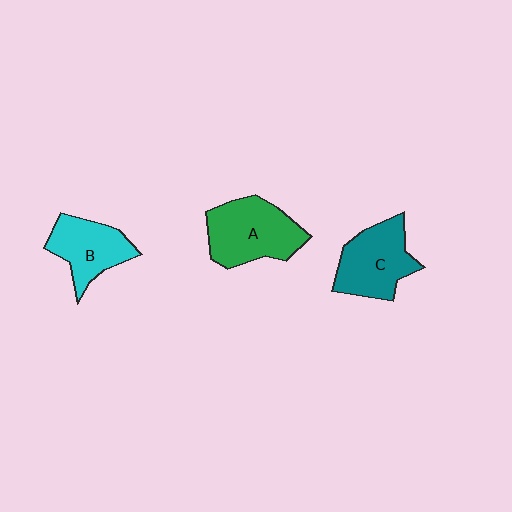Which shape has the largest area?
Shape A (green).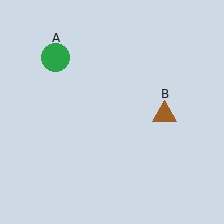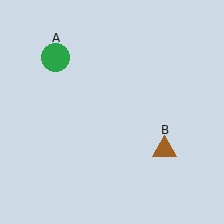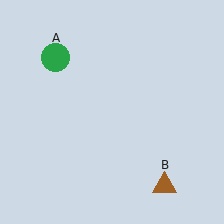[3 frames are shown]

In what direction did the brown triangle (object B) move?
The brown triangle (object B) moved down.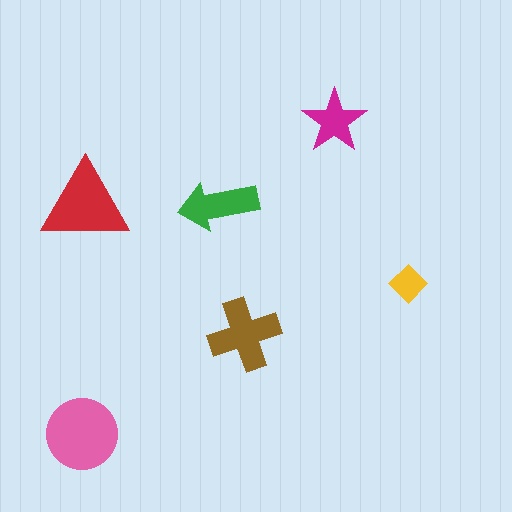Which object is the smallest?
The yellow diamond.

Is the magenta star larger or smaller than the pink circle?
Smaller.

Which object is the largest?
The pink circle.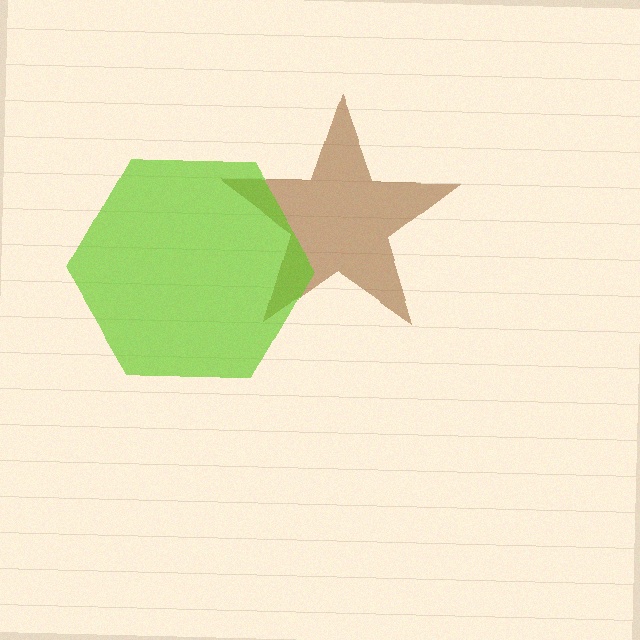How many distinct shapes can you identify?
There are 2 distinct shapes: a brown star, a lime hexagon.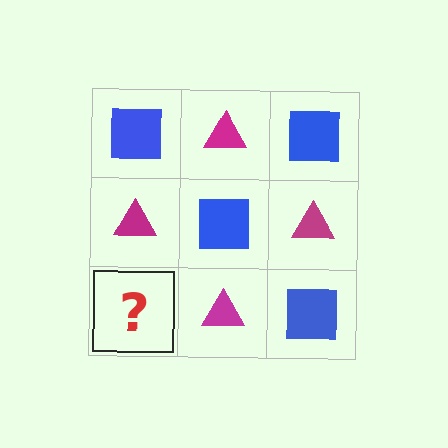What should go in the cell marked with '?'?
The missing cell should contain a blue square.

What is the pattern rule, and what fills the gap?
The rule is that it alternates blue square and magenta triangle in a checkerboard pattern. The gap should be filled with a blue square.